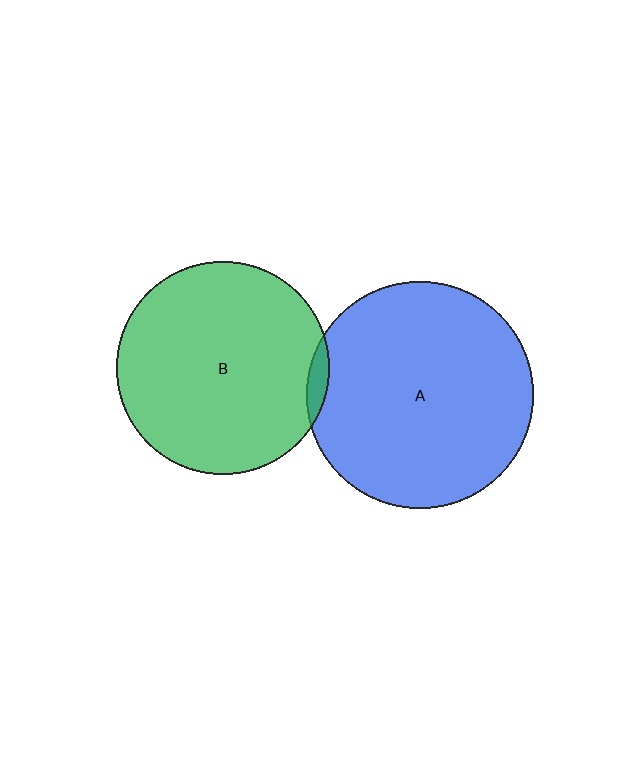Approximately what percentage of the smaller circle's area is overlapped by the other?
Approximately 5%.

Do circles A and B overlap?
Yes.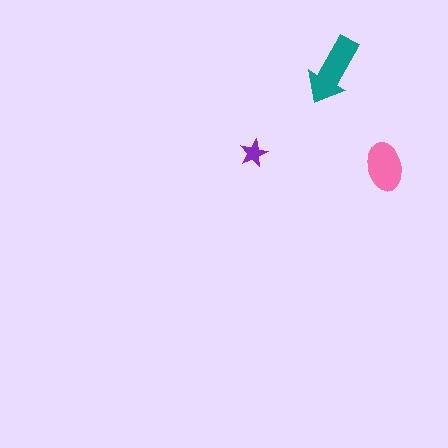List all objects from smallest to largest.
The purple star, the pink ellipse, the teal arrow.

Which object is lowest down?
The pink ellipse is bottommost.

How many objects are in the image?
There are 3 objects in the image.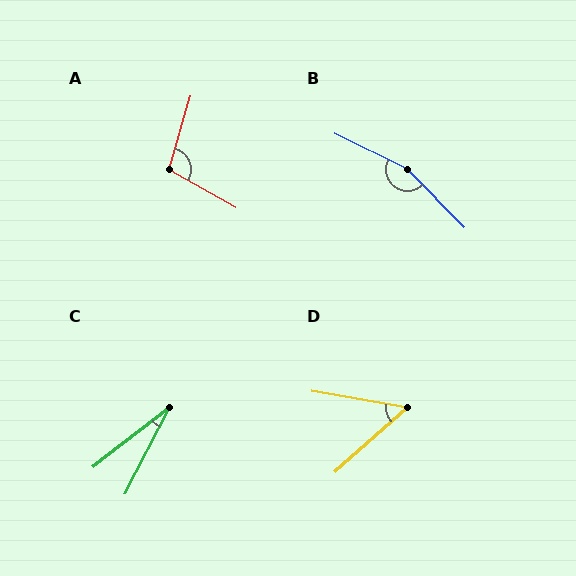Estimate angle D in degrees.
Approximately 51 degrees.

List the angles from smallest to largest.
C (25°), D (51°), A (104°), B (161°).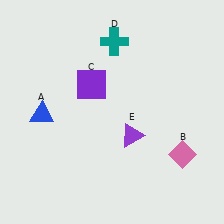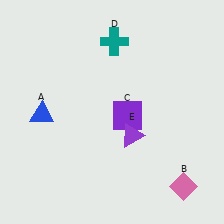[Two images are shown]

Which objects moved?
The objects that moved are: the pink diamond (B), the purple square (C).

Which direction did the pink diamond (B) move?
The pink diamond (B) moved down.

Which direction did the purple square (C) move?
The purple square (C) moved right.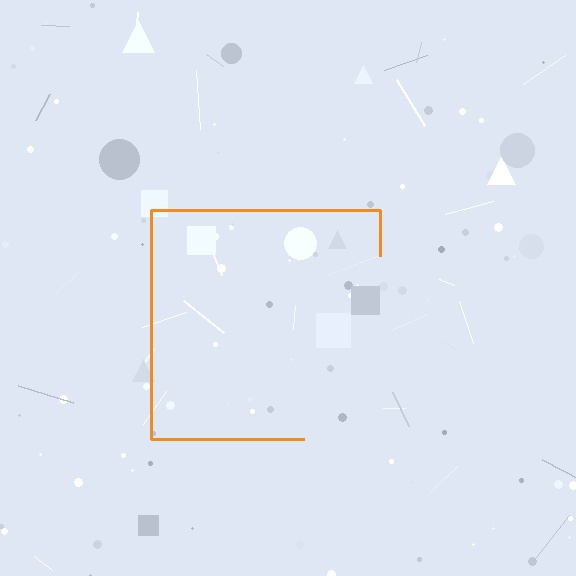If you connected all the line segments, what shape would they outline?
They would outline a square.